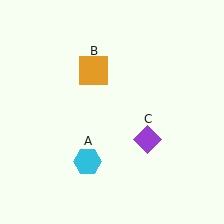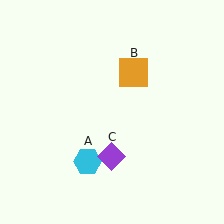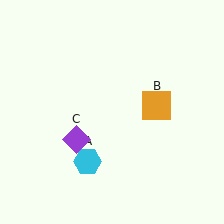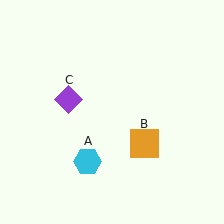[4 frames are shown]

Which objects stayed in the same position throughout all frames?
Cyan hexagon (object A) remained stationary.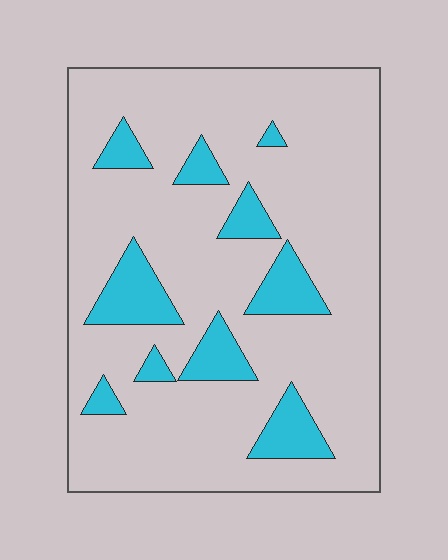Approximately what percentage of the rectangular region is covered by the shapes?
Approximately 15%.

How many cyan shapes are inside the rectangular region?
10.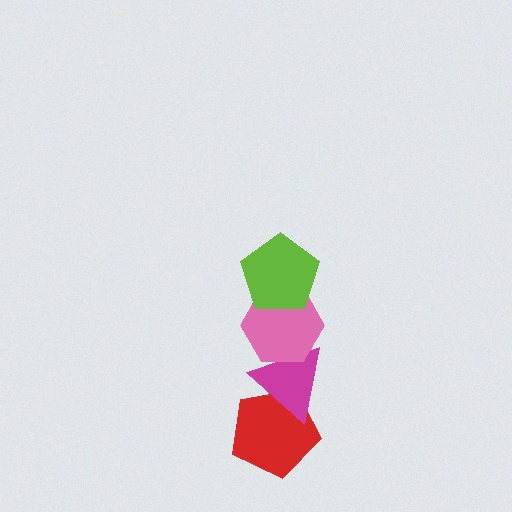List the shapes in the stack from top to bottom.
From top to bottom: the lime pentagon, the pink hexagon, the magenta triangle, the red pentagon.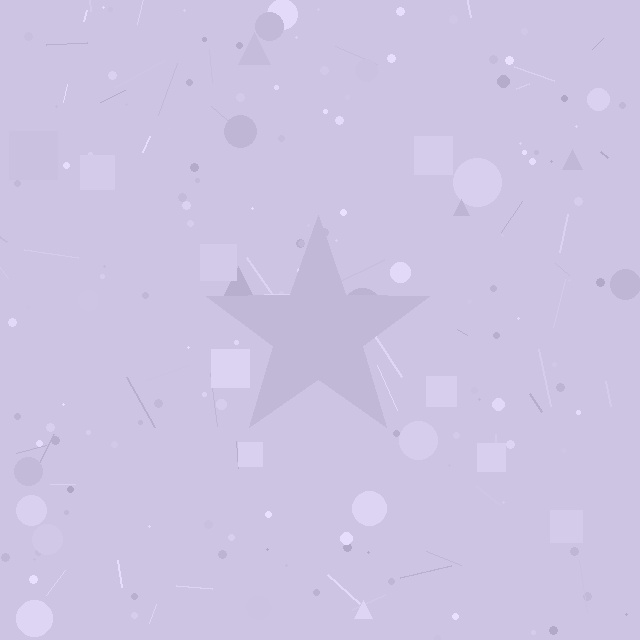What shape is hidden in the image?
A star is hidden in the image.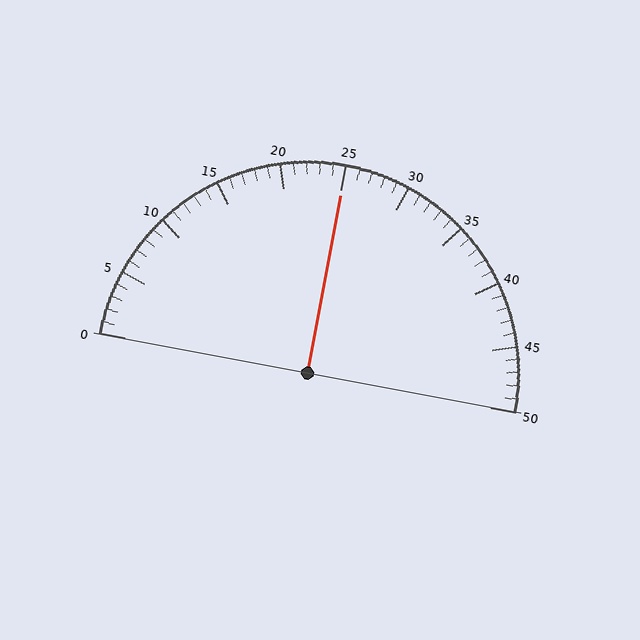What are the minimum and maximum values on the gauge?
The gauge ranges from 0 to 50.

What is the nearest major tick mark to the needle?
The nearest major tick mark is 25.